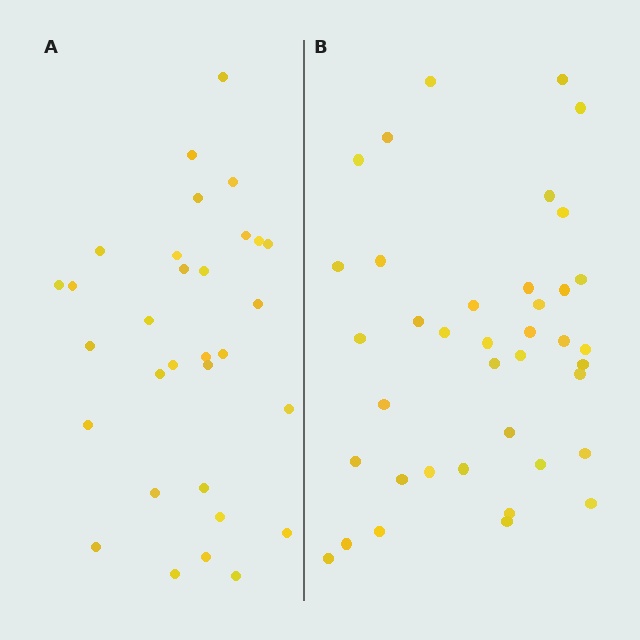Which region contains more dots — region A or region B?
Region B (the right region) has more dots.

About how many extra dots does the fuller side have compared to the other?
Region B has roughly 8 or so more dots than region A.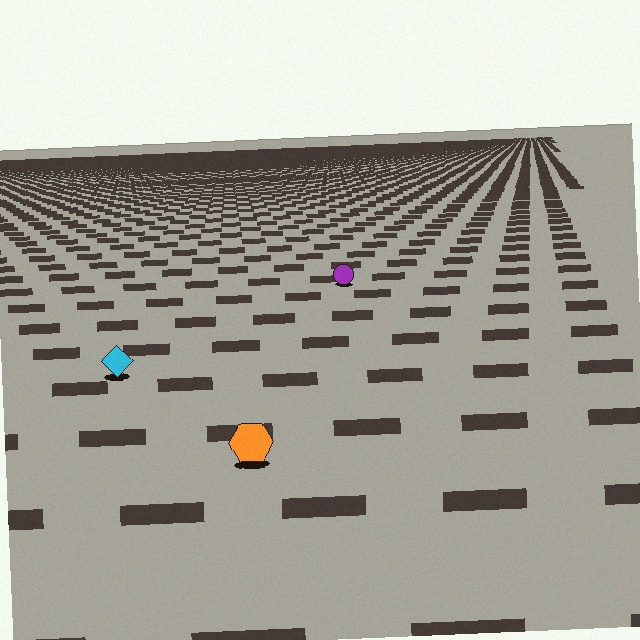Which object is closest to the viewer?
The orange hexagon is closest. The texture marks near it are larger and more spread out.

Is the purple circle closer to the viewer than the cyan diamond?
No. The cyan diamond is closer — you can tell from the texture gradient: the ground texture is coarser near it.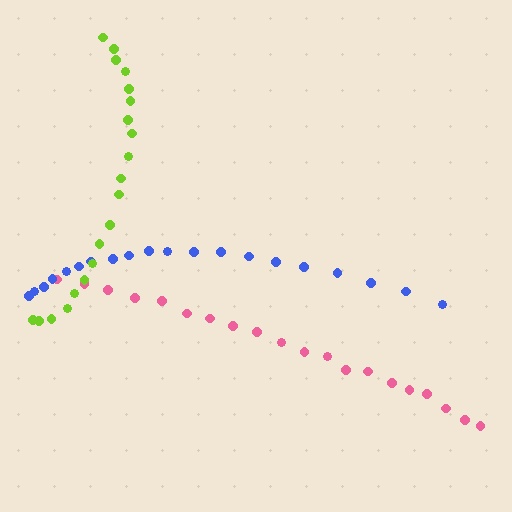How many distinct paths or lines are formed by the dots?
There are 3 distinct paths.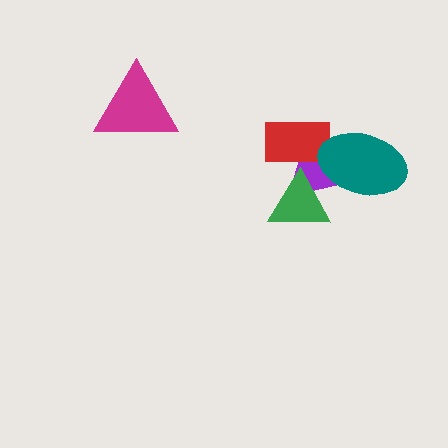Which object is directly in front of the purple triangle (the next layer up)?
The red rectangle is directly in front of the purple triangle.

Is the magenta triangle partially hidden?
No, no other shape covers it.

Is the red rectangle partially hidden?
Yes, it is partially covered by another shape.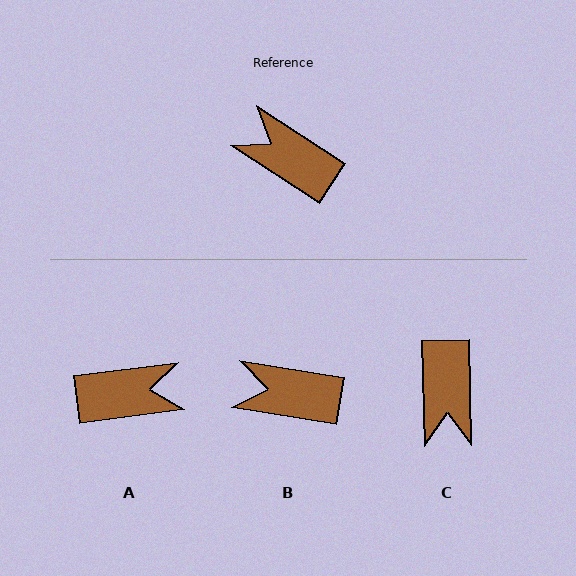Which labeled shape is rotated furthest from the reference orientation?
A, about 139 degrees away.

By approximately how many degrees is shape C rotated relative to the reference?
Approximately 125 degrees counter-clockwise.